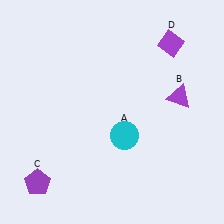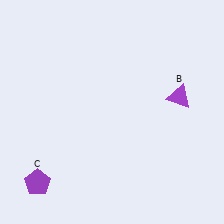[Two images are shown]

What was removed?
The purple diamond (D), the cyan circle (A) were removed in Image 2.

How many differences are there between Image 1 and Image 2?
There are 2 differences between the two images.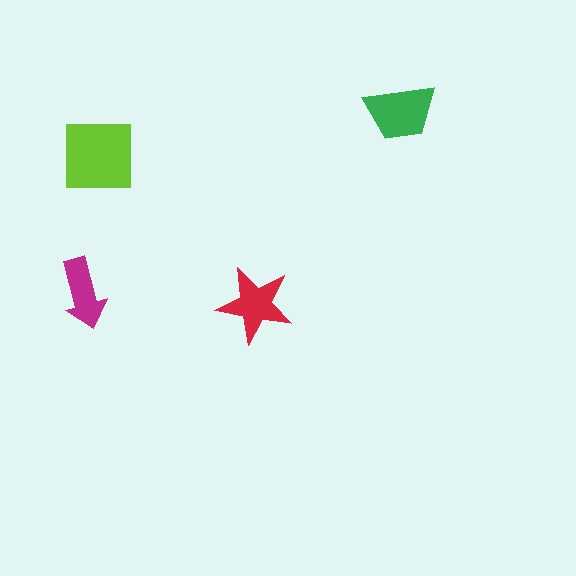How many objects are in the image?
There are 4 objects in the image.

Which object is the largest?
The lime square.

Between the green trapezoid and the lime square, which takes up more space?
The lime square.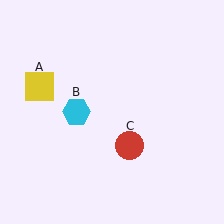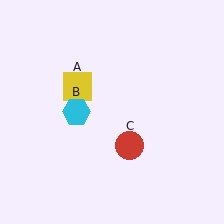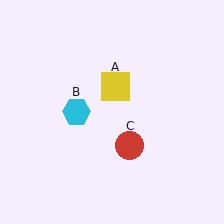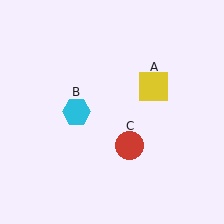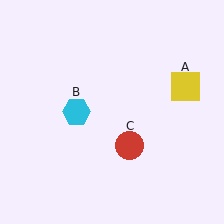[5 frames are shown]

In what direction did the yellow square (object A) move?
The yellow square (object A) moved right.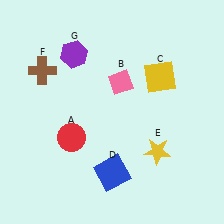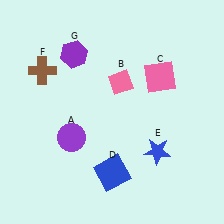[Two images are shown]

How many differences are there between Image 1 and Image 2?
There are 3 differences between the two images.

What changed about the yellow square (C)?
In Image 1, C is yellow. In Image 2, it changed to pink.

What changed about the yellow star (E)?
In Image 1, E is yellow. In Image 2, it changed to blue.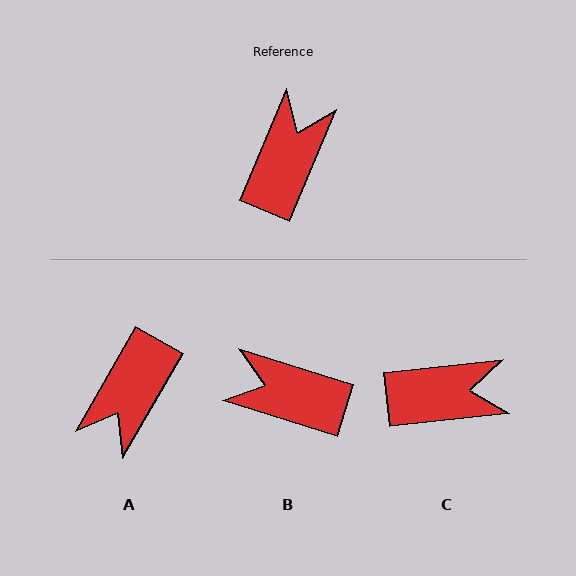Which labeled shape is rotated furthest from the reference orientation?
A, about 173 degrees away.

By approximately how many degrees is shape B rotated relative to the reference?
Approximately 96 degrees counter-clockwise.